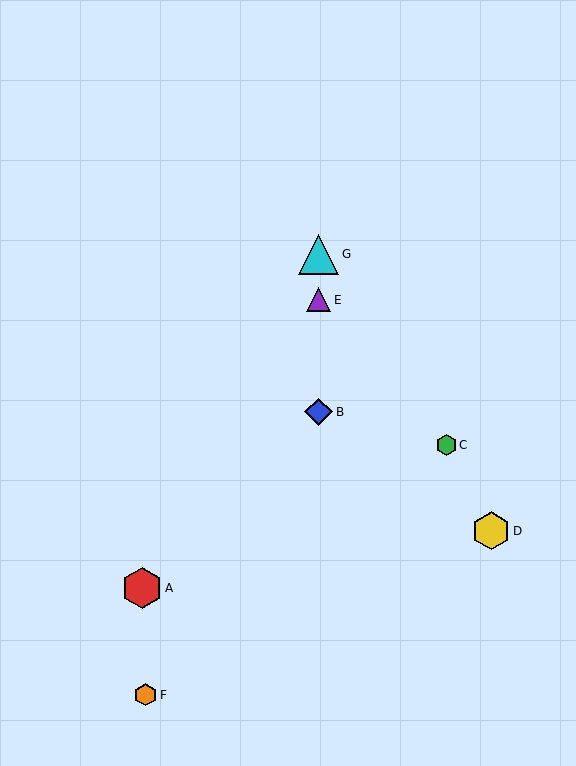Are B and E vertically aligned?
Yes, both are at x≈319.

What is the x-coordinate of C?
Object C is at x≈446.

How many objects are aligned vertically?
3 objects (B, E, G) are aligned vertically.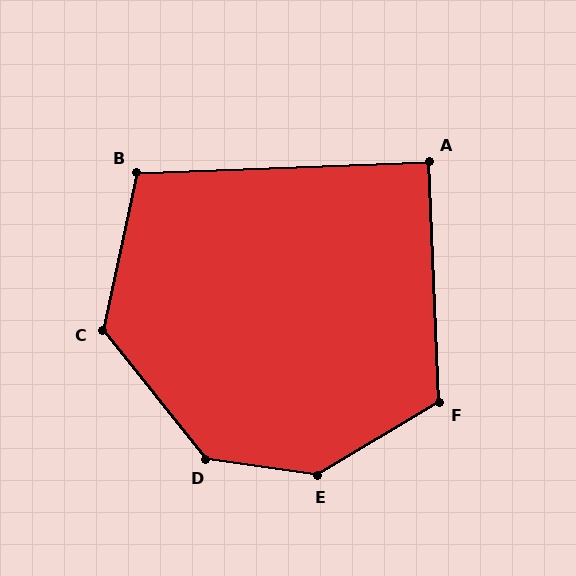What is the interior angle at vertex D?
Approximately 137 degrees (obtuse).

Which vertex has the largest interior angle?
E, at approximately 141 degrees.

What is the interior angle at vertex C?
Approximately 129 degrees (obtuse).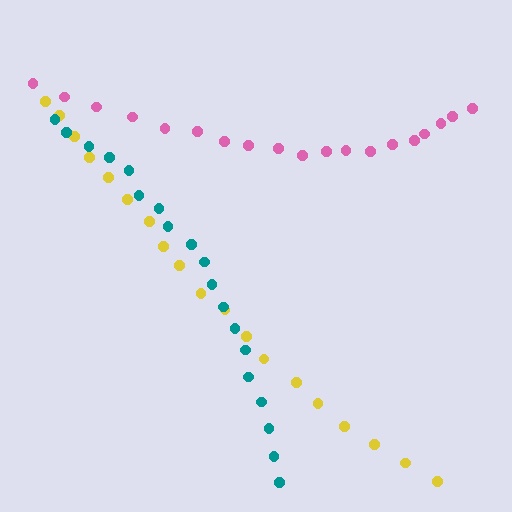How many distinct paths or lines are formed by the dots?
There are 3 distinct paths.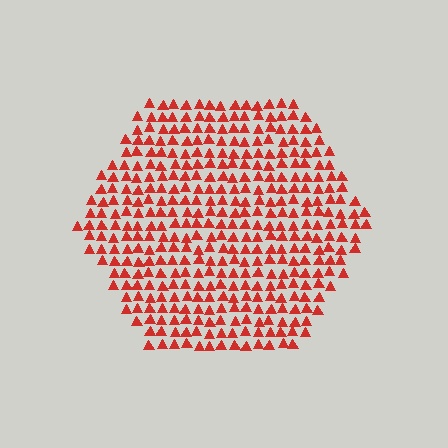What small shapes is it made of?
It is made of small triangles.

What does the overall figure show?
The overall figure shows a hexagon.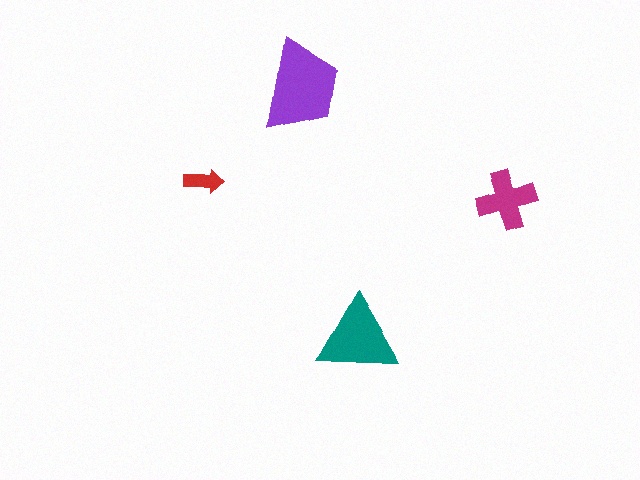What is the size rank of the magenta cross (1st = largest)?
3rd.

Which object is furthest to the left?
The red arrow is leftmost.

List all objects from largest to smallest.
The purple trapezoid, the teal triangle, the magenta cross, the red arrow.